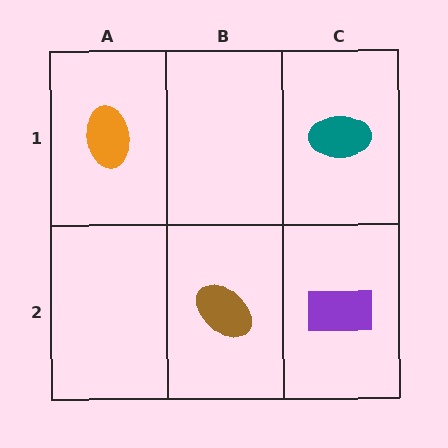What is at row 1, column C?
A teal ellipse.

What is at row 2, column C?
A purple rectangle.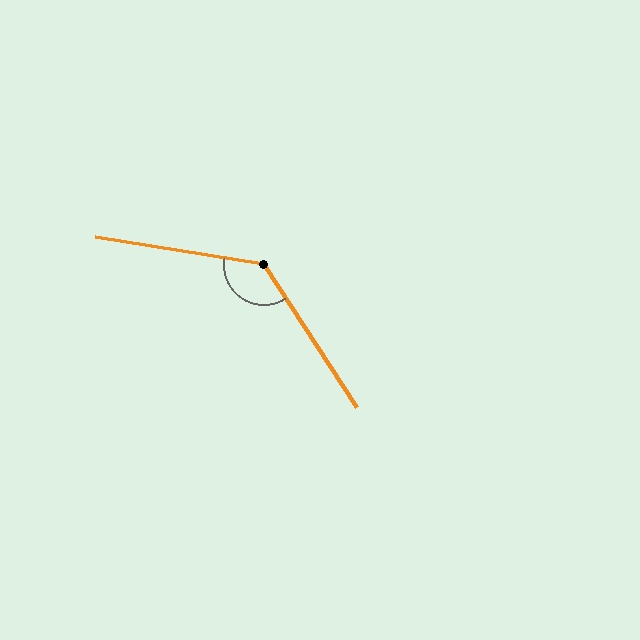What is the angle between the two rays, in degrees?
Approximately 132 degrees.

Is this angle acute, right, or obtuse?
It is obtuse.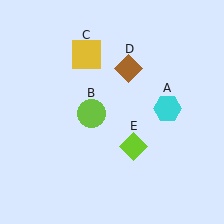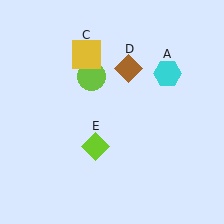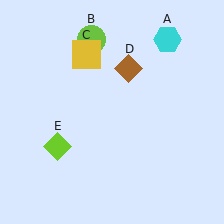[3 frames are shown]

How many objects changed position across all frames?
3 objects changed position: cyan hexagon (object A), lime circle (object B), lime diamond (object E).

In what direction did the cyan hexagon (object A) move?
The cyan hexagon (object A) moved up.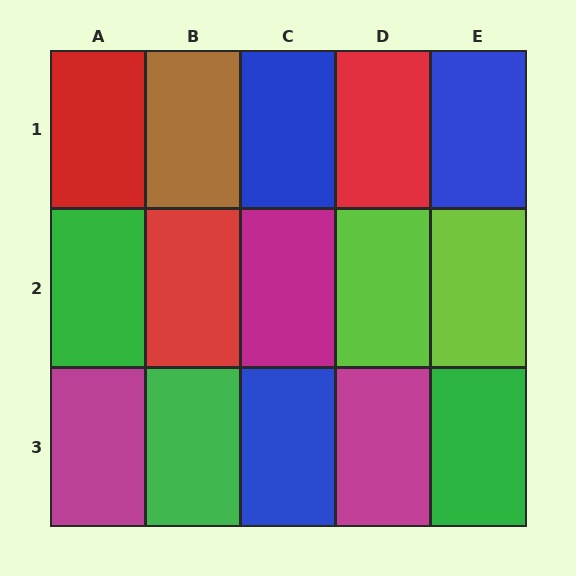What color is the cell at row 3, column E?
Green.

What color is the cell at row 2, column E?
Lime.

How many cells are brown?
1 cell is brown.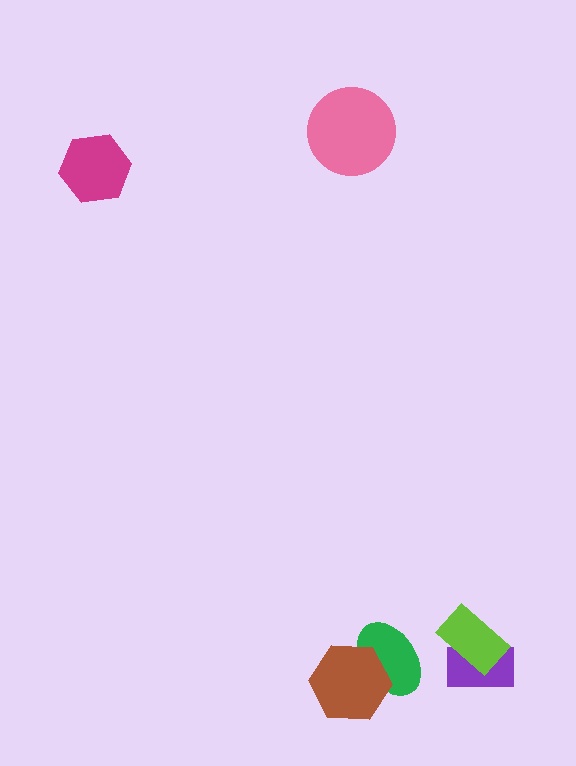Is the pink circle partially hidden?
No, no other shape covers it.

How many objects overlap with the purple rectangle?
1 object overlaps with the purple rectangle.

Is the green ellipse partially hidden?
Yes, it is partially covered by another shape.